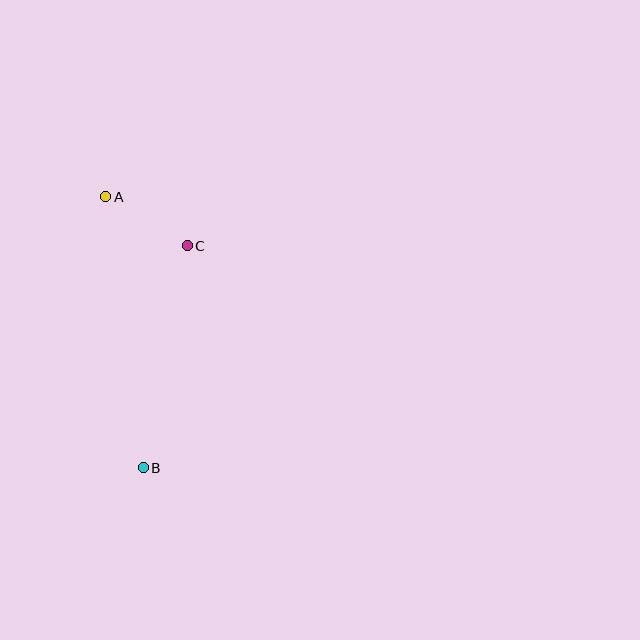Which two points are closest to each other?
Points A and C are closest to each other.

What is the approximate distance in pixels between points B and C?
The distance between B and C is approximately 226 pixels.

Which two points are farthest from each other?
Points A and B are farthest from each other.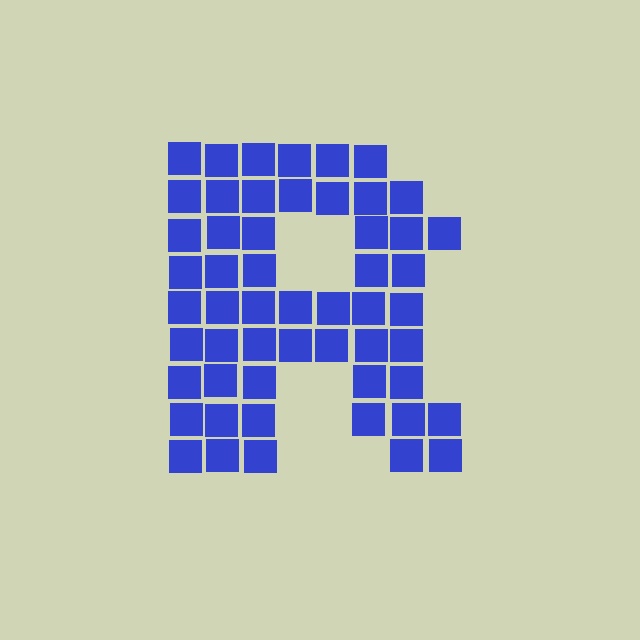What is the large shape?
The large shape is the letter R.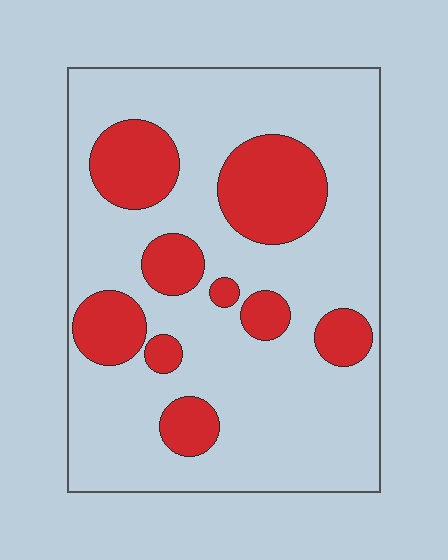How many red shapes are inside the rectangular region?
9.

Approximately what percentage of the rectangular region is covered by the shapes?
Approximately 25%.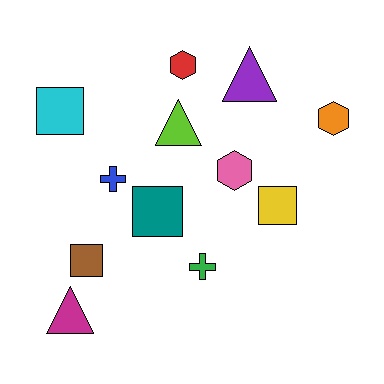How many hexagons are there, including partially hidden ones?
There are 3 hexagons.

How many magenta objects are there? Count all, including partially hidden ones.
There is 1 magenta object.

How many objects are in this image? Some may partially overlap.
There are 12 objects.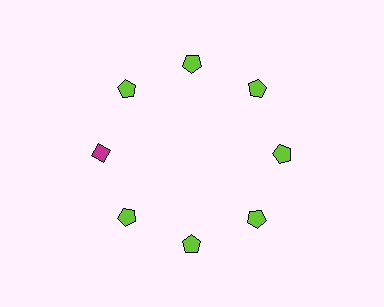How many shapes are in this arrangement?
There are 8 shapes arranged in a ring pattern.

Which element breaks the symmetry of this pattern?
The magenta diamond at roughly the 9 o'clock position breaks the symmetry. All other shapes are lime pentagons.